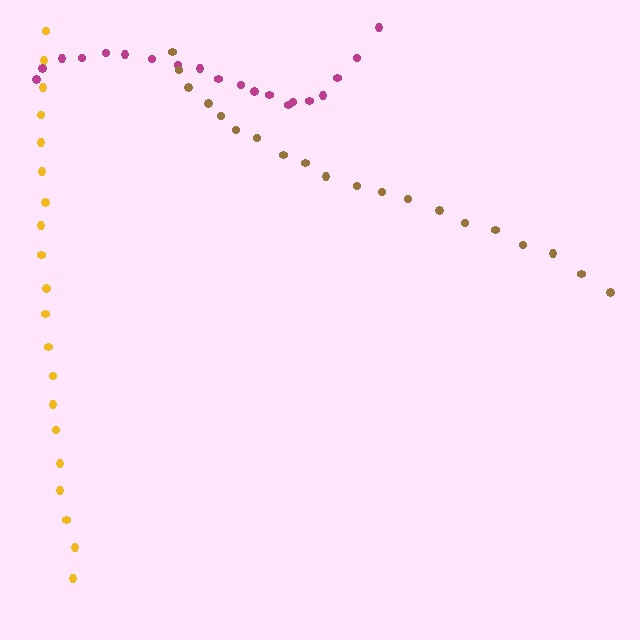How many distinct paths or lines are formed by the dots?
There are 3 distinct paths.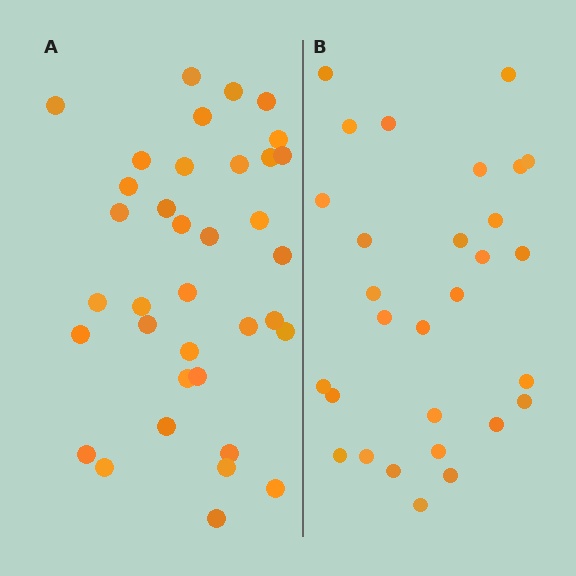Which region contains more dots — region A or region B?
Region A (the left region) has more dots.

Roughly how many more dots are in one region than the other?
Region A has roughly 8 or so more dots than region B.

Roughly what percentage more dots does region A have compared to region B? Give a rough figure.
About 25% more.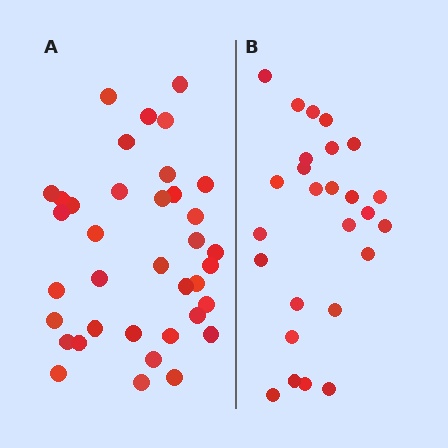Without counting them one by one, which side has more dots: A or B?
Region A (the left region) has more dots.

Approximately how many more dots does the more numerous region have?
Region A has roughly 12 or so more dots than region B.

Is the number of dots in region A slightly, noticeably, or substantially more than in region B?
Region A has noticeably more, but not dramatically so. The ratio is roughly 1.4 to 1.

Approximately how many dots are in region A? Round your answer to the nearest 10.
About 40 dots. (The exact count is 37, which rounds to 40.)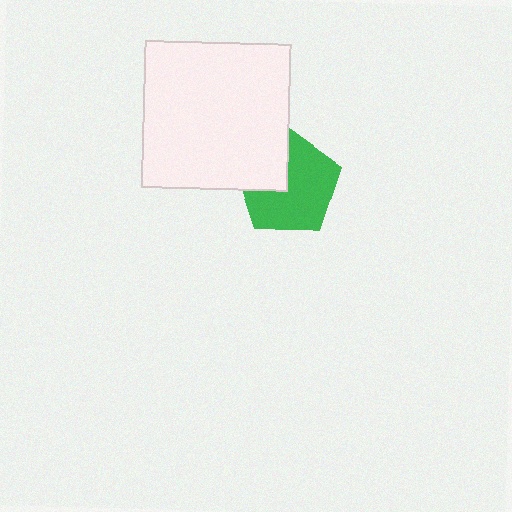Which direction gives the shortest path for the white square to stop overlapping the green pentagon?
Moving toward the upper-left gives the shortest separation.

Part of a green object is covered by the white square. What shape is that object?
It is a pentagon.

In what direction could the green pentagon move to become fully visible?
The green pentagon could move toward the lower-right. That would shift it out from behind the white square entirely.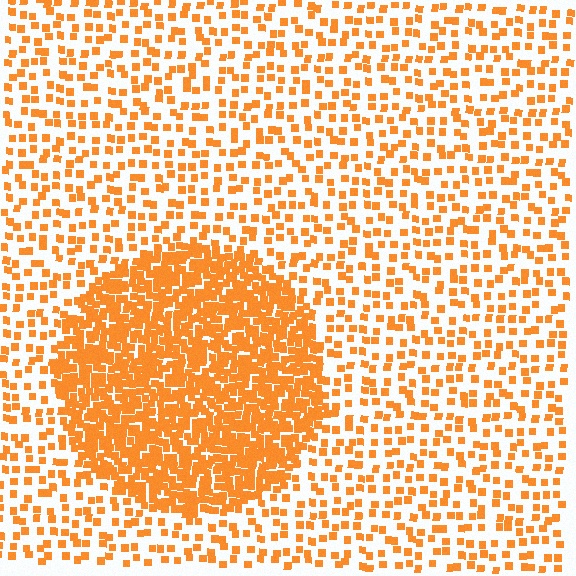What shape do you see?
I see a circle.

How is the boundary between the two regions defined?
The boundary is defined by a change in element density (approximately 2.9x ratio). All elements are the same color, size, and shape.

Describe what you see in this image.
The image contains small orange elements arranged at two different densities. A circle-shaped region is visible where the elements are more densely packed than the surrounding area.